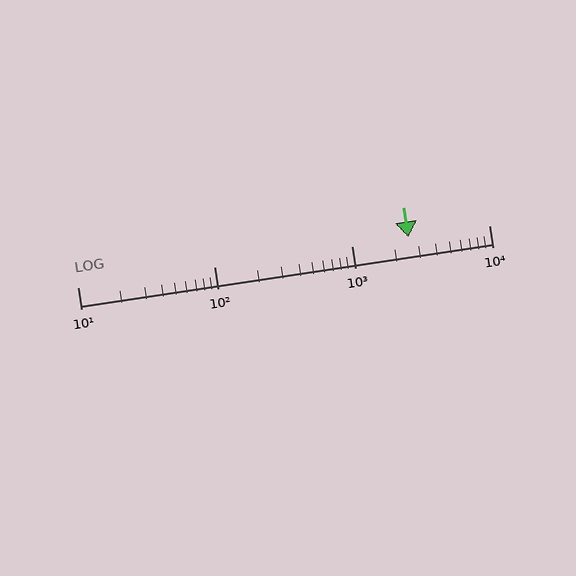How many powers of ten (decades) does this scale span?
The scale spans 3 decades, from 10 to 10000.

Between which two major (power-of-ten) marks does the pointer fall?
The pointer is between 1000 and 10000.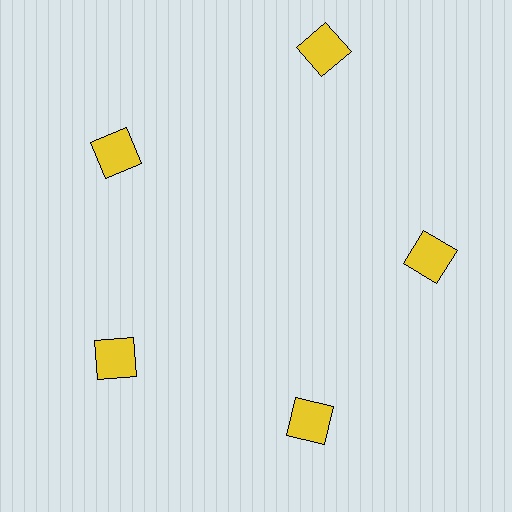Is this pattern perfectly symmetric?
No. The 5 yellow squares are arranged in a ring, but one element near the 1 o'clock position is pushed outward from the center, breaking the 5-fold rotational symmetry.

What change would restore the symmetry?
The symmetry would be restored by moving it inward, back onto the ring so that all 5 squares sit at equal angles and equal distance from the center.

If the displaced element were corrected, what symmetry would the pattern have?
It would have 5-fold rotational symmetry — the pattern would map onto itself every 72 degrees.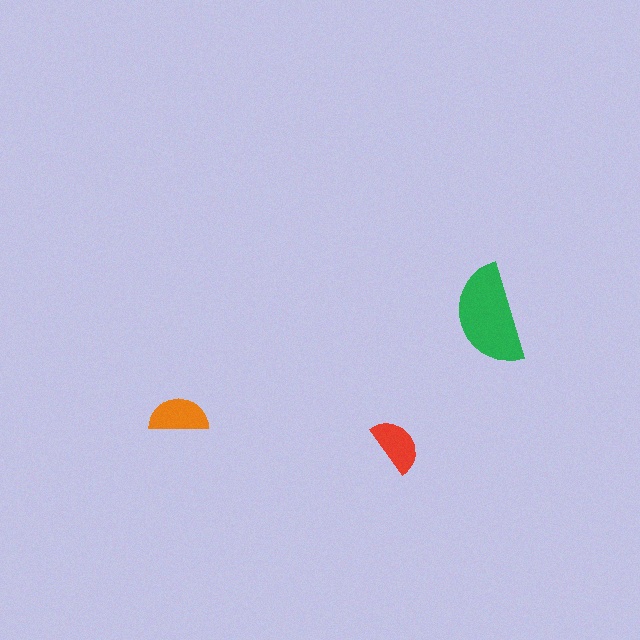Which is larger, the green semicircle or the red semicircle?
The green one.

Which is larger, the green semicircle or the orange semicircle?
The green one.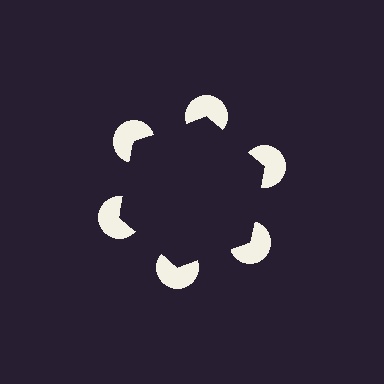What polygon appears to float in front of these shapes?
An illusory hexagon — its edges are inferred from the aligned wedge cuts in the pac-man discs, not physically drawn.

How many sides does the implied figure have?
6 sides.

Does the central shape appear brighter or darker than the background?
It typically appears slightly darker than the background, even though no actual brightness change is drawn.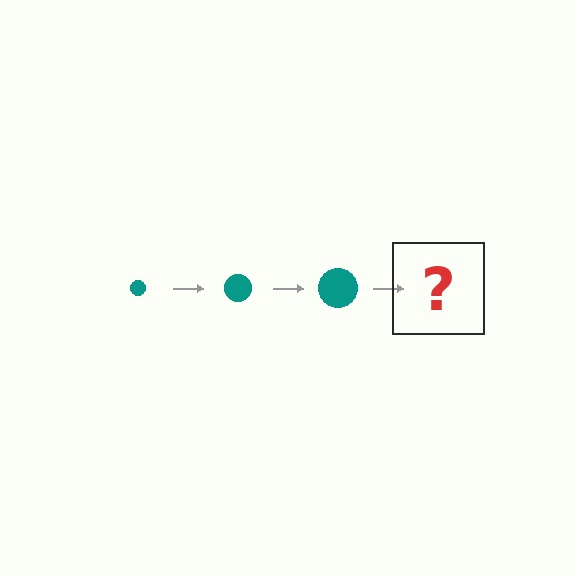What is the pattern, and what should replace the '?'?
The pattern is that the circle gets progressively larger each step. The '?' should be a teal circle, larger than the previous one.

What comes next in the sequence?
The next element should be a teal circle, larger than the previous one.